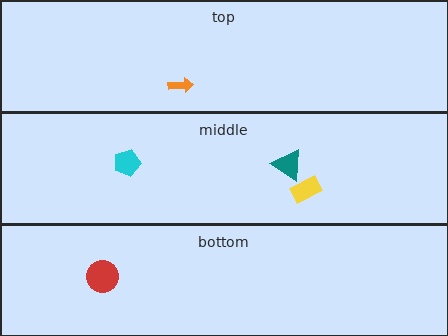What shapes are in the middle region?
The teal triangle, the yellow rectangle, the cyan pentagon.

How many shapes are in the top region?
1.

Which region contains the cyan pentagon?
The middle region.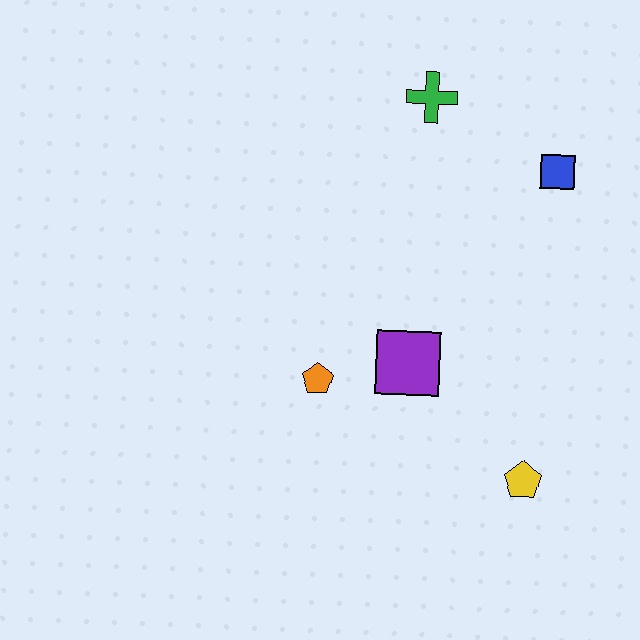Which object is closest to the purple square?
The orange pentagon is closest to the purple square.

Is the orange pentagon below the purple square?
Yes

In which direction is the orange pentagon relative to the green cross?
The orange pentagon is below the green cross.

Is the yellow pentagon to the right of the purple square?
Yes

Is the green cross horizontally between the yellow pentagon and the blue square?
No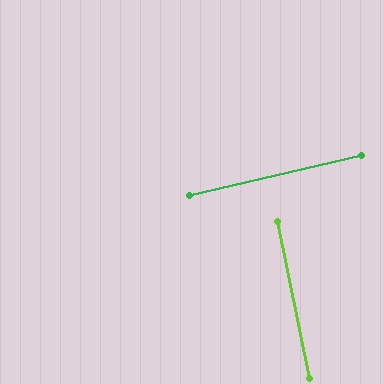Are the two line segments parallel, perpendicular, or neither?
Perpendicular — they meet at approximately 88°.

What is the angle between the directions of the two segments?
Approximately 88 degrees.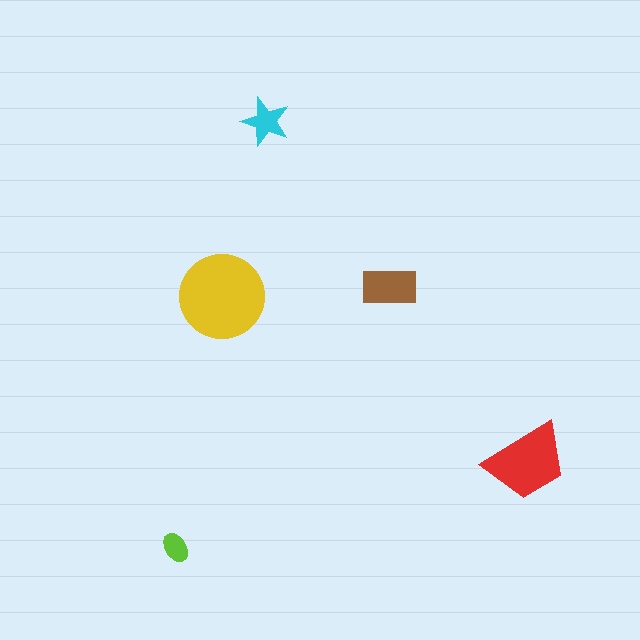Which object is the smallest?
The lime ellipse.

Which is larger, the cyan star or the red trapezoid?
The red trapezoid.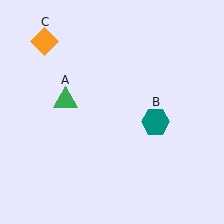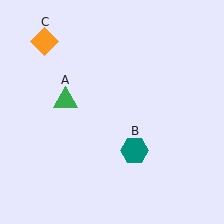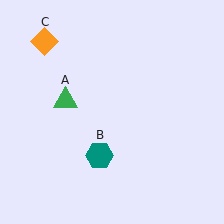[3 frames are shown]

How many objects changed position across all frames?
1 object changed position: teal hexagon (object B).